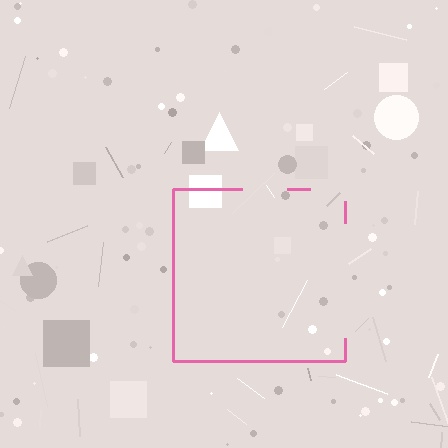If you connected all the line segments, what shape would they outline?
They would outline a square.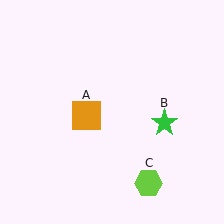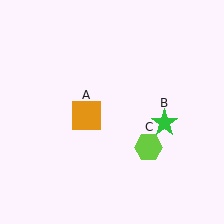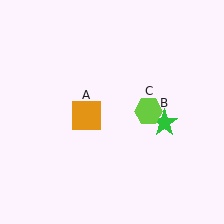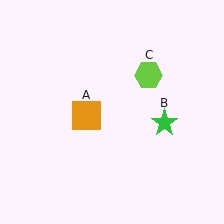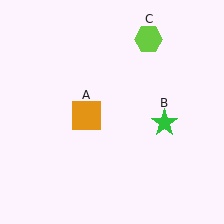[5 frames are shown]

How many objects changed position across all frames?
1 object changed position: lime hexagon (object C).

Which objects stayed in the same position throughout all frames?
Orange square (object A) and green star (object B) remained stationary.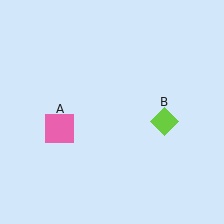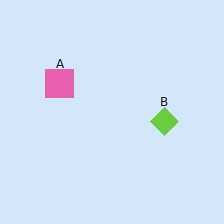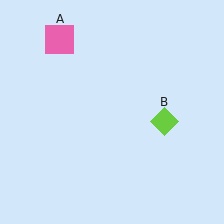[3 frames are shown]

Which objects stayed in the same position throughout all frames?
Lime diamond (object B) remained stationary.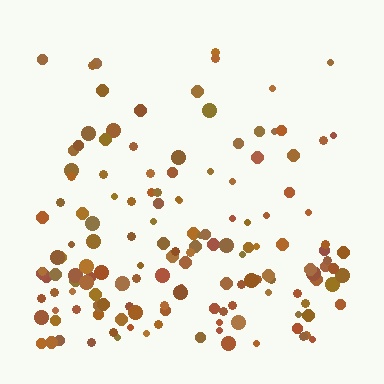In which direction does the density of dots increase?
From top to bottom, with the bottom side densest.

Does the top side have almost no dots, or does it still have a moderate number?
Still a moderate number, just noticeably fewer than the bottom.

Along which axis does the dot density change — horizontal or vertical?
Vertical.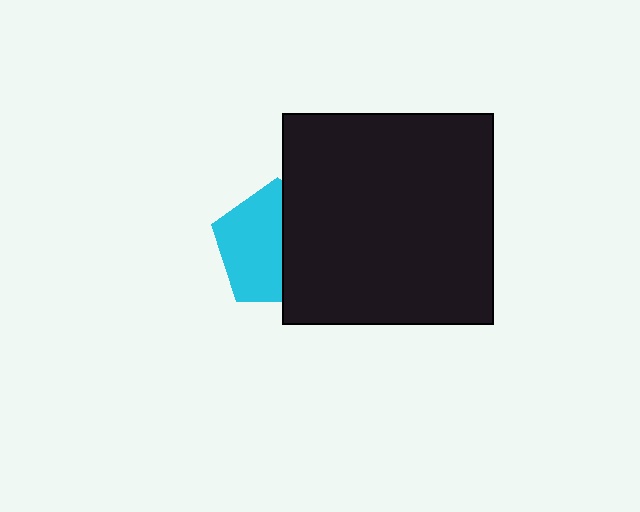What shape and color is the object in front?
The object in front is a black square.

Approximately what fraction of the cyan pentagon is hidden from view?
Roughly 45% of the cyan pentagon is hidden behind the black square.